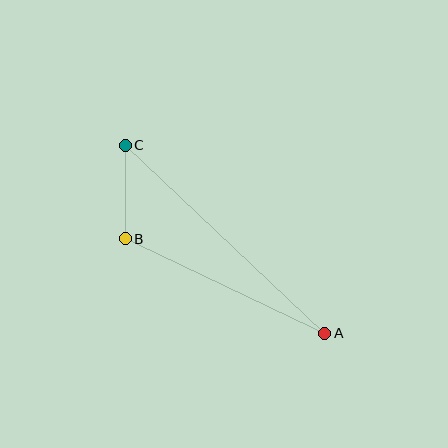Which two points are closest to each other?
Points B and C are closest to each other.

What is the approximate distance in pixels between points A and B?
The distance between A and B is approximately 221 pixels.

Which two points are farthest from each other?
Points A and C are farthest from each other.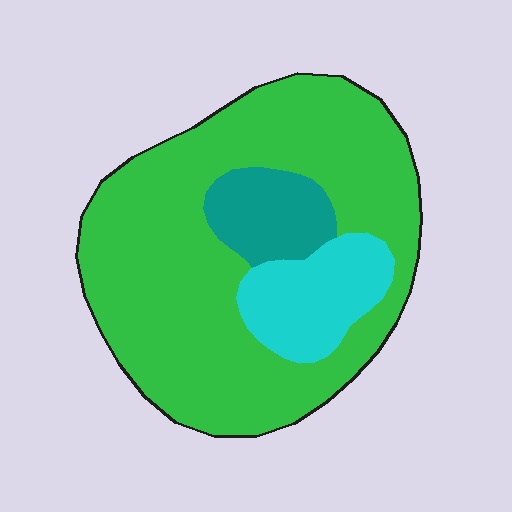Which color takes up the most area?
Green, at roughly 75%.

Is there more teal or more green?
Green.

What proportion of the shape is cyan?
Cyan covers around 15% of the shape.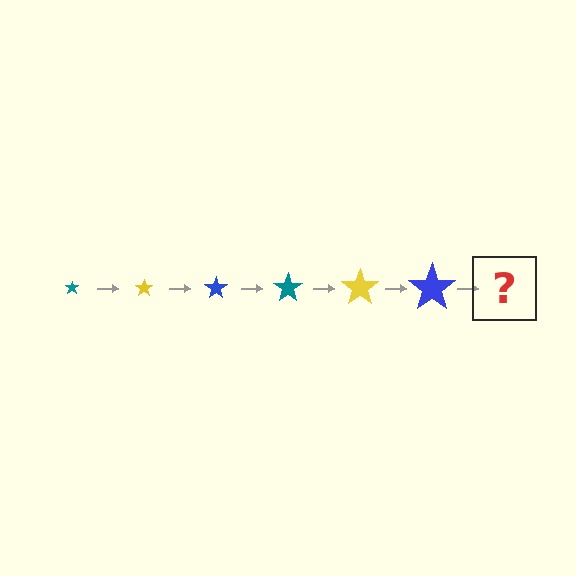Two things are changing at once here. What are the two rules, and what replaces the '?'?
The two rules are that the star grows larger each step and the color cycles through teal, yellow, and blue. The '?' should be a teal star, larger than the previous one.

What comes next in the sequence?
The next element should be a teal star, larger than the previous one.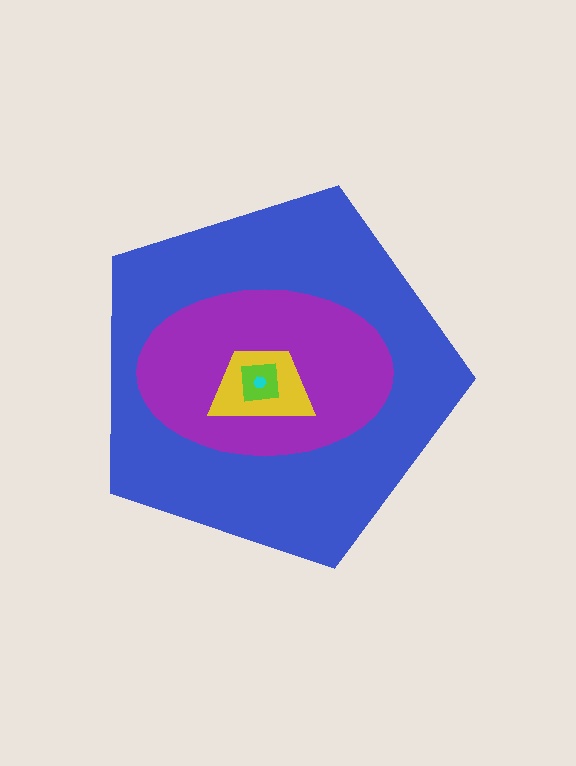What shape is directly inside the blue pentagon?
The purple ellipse.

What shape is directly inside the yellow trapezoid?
The lime square.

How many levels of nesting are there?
5.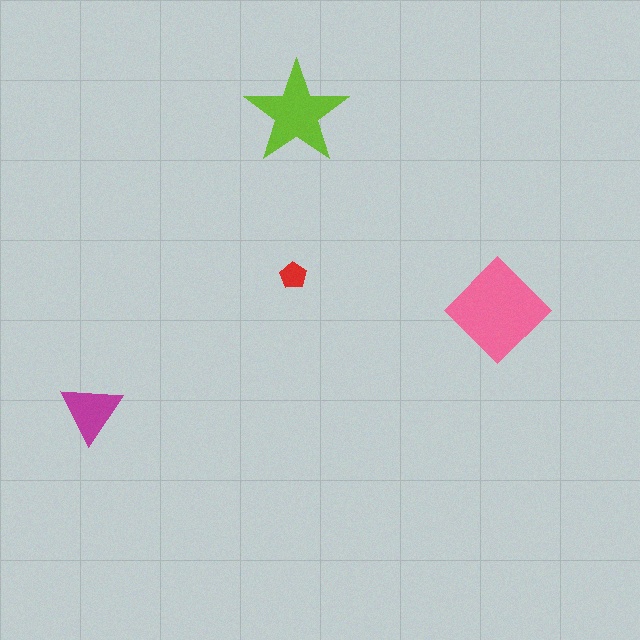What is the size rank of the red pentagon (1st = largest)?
4th.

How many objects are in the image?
There are 4 objects in the image.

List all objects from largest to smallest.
The pink diamond, the lime star, the magenta triangle, the red pentagon.